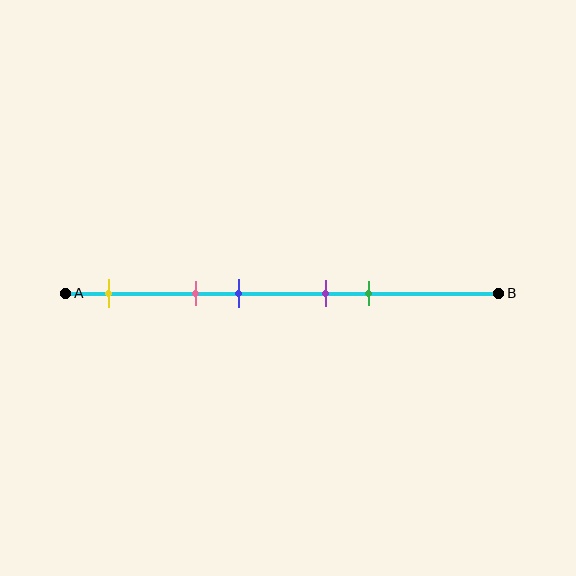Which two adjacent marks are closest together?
The purple and green marks are the closest adjacent pair.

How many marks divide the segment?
There are 5 marks dividing the segment.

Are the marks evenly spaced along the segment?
No, the marks are not evenly spaced.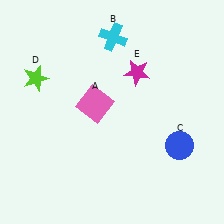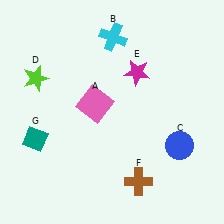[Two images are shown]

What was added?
A brown cross (F), a teal diamond (G) were added in Image 2.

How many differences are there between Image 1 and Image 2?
There are 2 differences between the two images.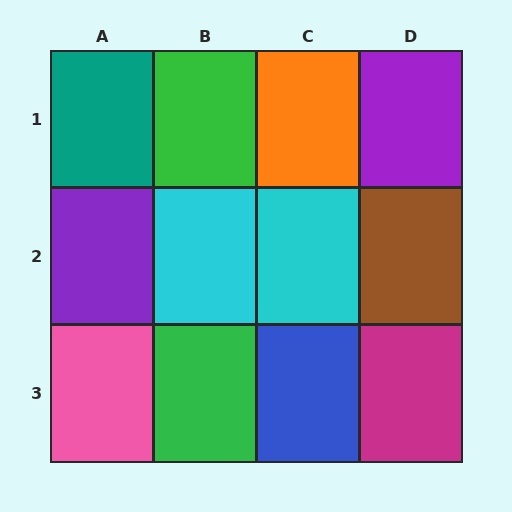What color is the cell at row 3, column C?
Blue.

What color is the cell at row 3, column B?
Green.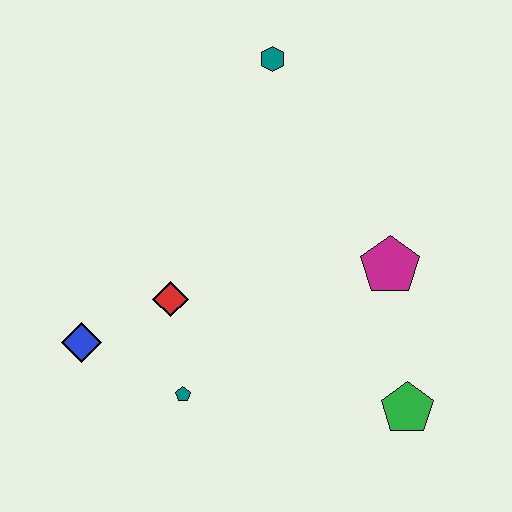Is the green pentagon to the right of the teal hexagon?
Yes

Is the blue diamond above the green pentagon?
Yes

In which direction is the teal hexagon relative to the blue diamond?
The teal hexagon is above the blue diamond.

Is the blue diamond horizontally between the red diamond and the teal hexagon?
No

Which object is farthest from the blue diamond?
The teal hexagon is farthest from the blue diamond.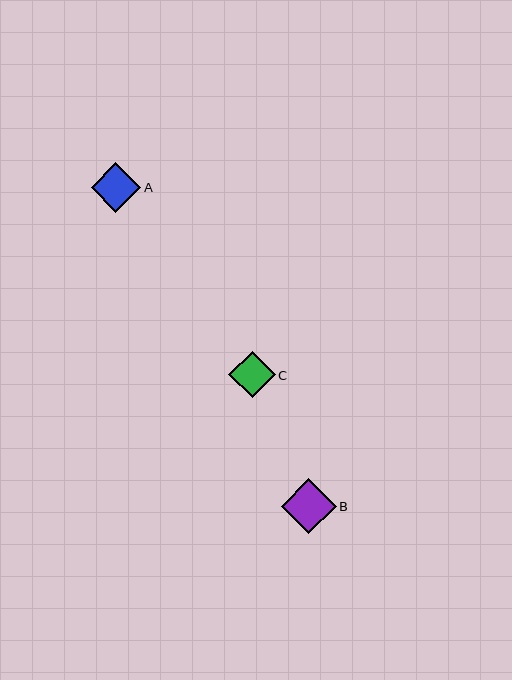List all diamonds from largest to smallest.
From largest to smallest: B, A, C.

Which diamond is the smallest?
Diamond C is the smallest with a size of approximately 46 pixels.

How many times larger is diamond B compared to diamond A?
Diamond B is approximately 1.1 times the size of diamond A.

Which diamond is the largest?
Diamond B is the largest with a size of approximately 55 pixels.